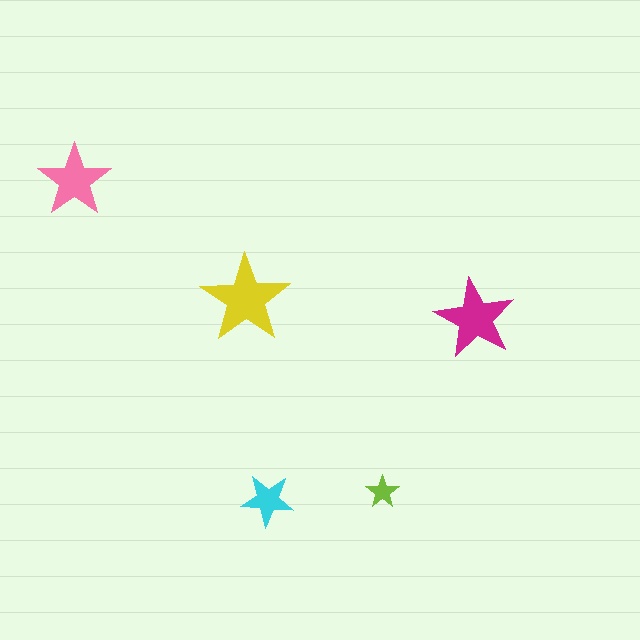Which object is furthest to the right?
The magenta star is rightmost.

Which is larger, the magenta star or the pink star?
The magenta one.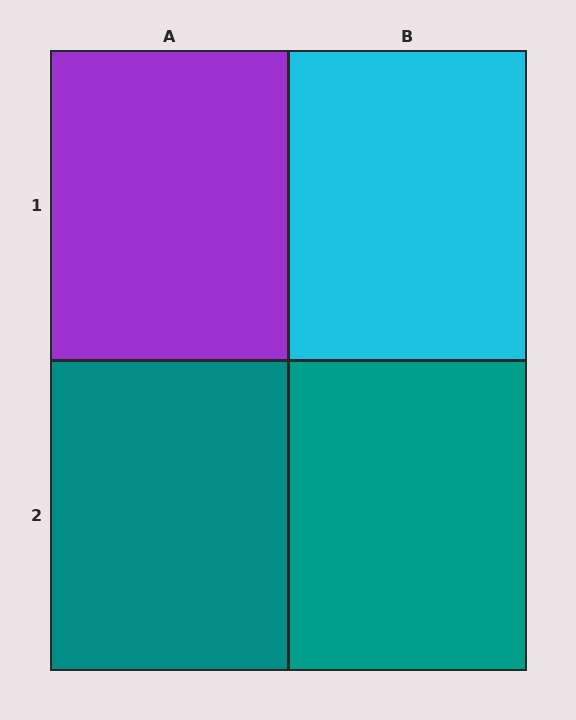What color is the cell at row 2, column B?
Teal.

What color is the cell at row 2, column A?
Teal.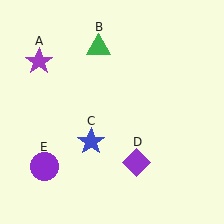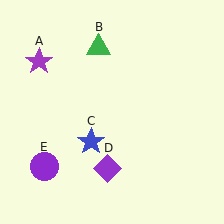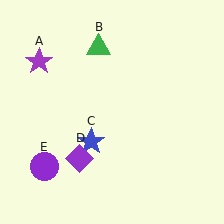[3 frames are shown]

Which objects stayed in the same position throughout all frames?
Purple star (object A) and green triangle (object B) and blue star (object C) and purple circle (object E) remained stationary.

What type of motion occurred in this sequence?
The purple diamond (object D) rotated clockwise around the center of the scene.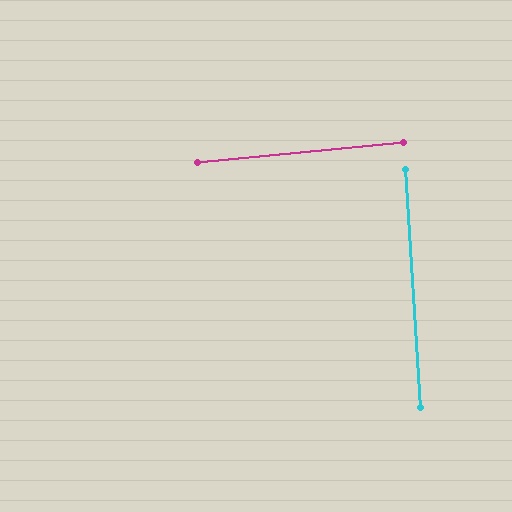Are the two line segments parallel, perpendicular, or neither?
Perpendicular — they meet at approximately 88°.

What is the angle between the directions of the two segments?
Approximately 88 degrees.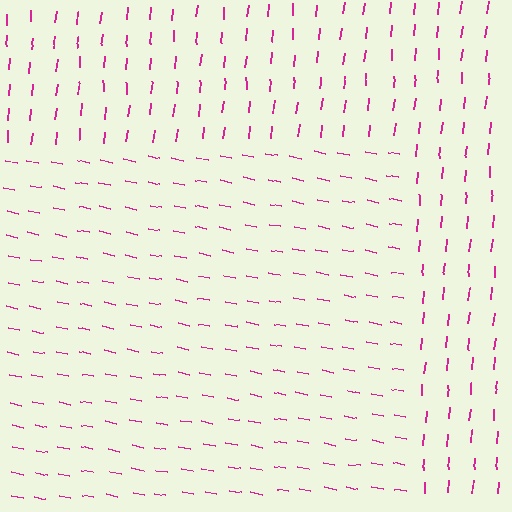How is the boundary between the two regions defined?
The boundary is defined purely by a change in line orientation (approximately 84 degrees difference). All lines are the same color and thickness.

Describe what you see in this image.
The image is filled with small magenta line segments. A rectangle region in the image has lines oriented differently from the surrounding lines, creating a visible texture boundary.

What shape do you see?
I see a rectangle.